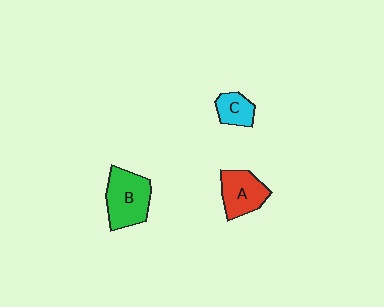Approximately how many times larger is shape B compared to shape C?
Approximately 2.1 times.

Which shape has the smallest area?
Shape C (cyan).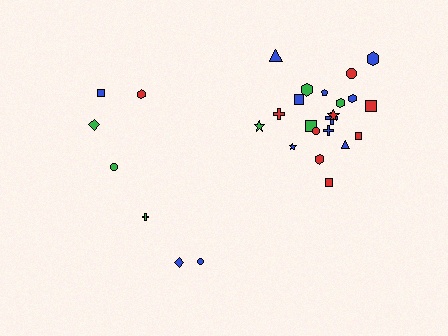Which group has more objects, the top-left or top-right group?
The top-right group.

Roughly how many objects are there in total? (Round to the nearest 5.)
Roughly 30 objects in total.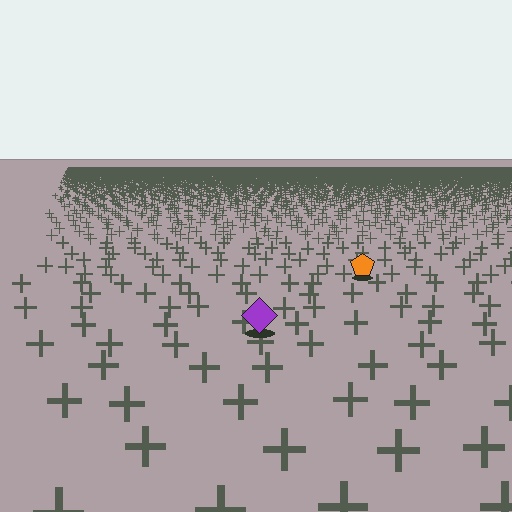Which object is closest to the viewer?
The purple diamond is closest. The texture marks near it are larger and more spread out.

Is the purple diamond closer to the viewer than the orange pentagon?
Yes. The purple diamond is closer — you can tell from the texture gradient: the ground texture is coarser near it.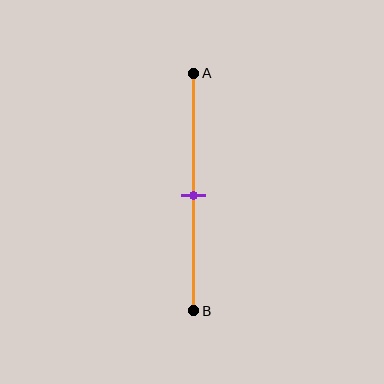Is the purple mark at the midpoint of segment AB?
Yes, the mark is approximately at the midpoint.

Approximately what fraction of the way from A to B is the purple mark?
The purple mark is approximately 50% of the way from A to B.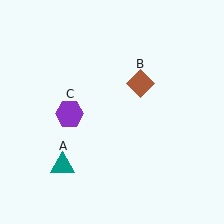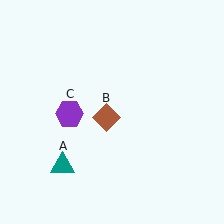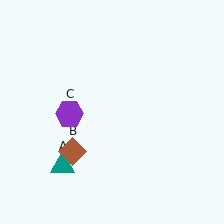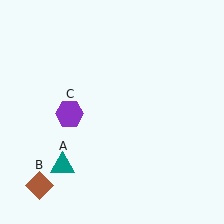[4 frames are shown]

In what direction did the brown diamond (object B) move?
The brown diamond (object B) moved down and to the left.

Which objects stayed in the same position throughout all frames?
Teal triangle (object A) and purple hexagon (object C) remained stationary.